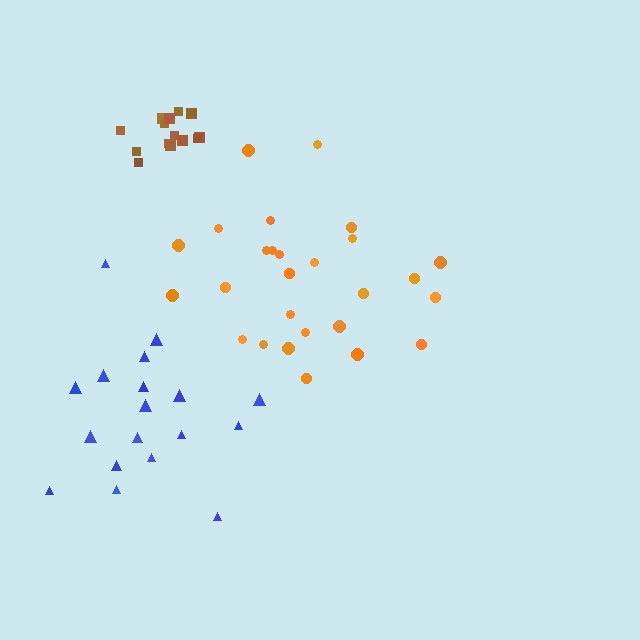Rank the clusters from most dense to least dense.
brown, orange, blue.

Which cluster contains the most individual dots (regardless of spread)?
Orange (27).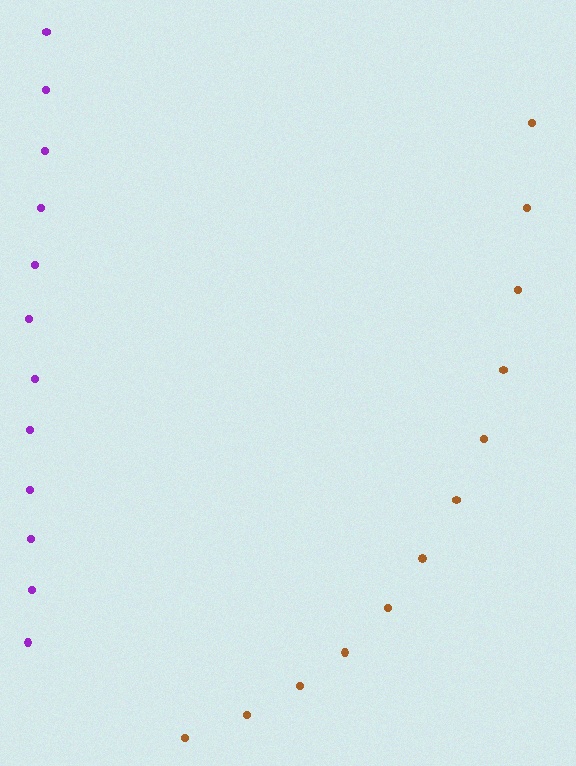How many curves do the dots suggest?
There are 2 distinct paths.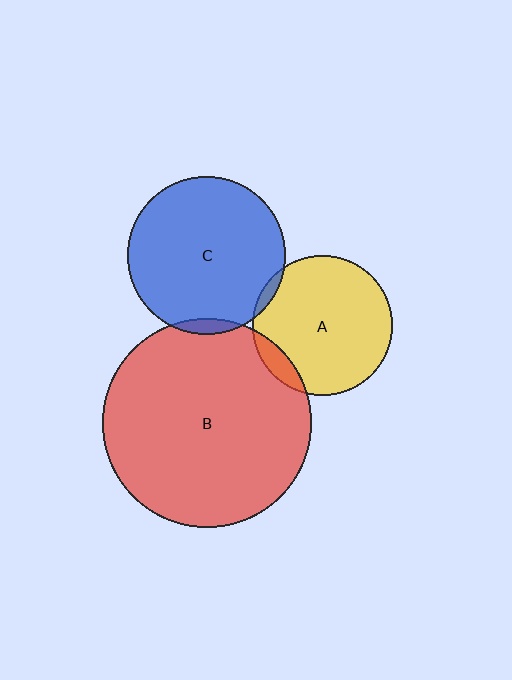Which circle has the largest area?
Circle B (red).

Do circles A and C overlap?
Yes.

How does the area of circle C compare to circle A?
Approximately 1.3 times.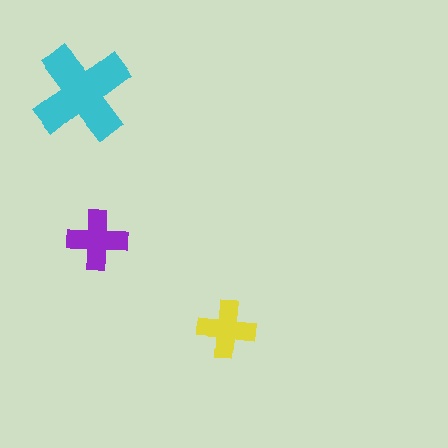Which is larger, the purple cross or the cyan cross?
The cyan one.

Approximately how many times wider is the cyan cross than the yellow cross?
About 1.5 times wider.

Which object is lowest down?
The yellow cross is bottommost.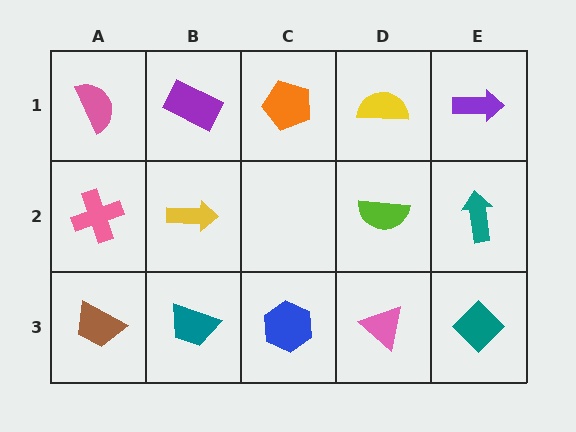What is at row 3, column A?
A brown trapezoid.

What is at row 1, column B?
A purple rectangle.